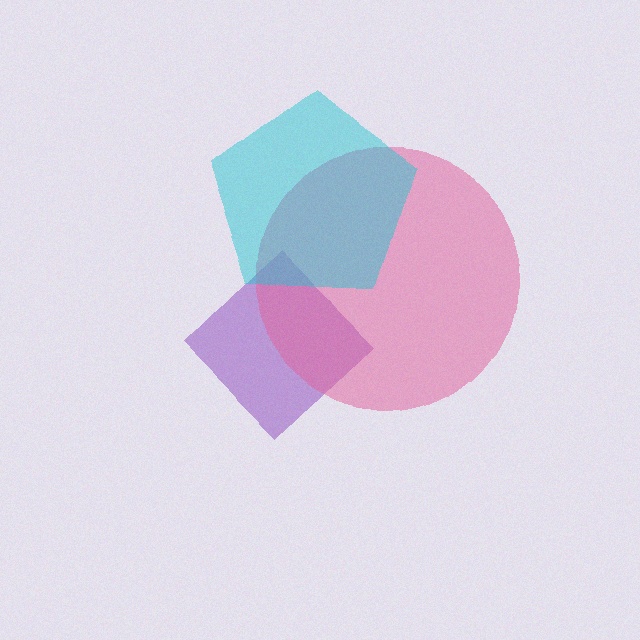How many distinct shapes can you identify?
There are 3 distinct shapes: a purple diamond, a pink circle, a cyan pentagon.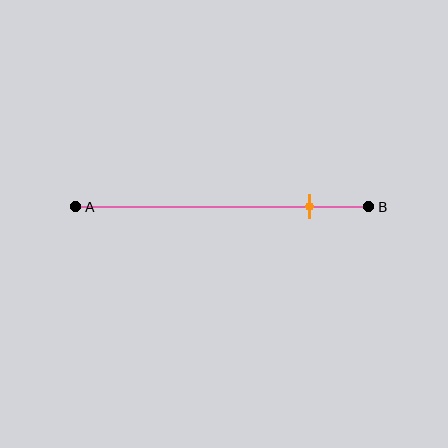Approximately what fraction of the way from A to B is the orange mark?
The orange mark is approximately 80% of the way from A to B.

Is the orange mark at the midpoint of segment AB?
No, the mark is at about 80% from A, not at the 50% midpoint.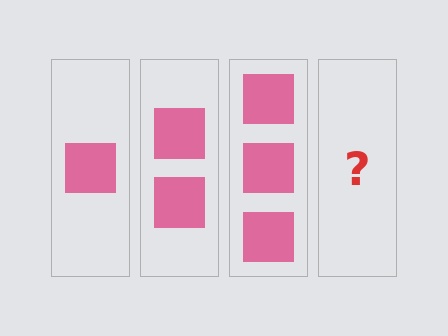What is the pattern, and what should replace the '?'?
The pattern is that each step adds one more square. The '?' should be 4 squares.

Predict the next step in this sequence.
The next step is 4 squares.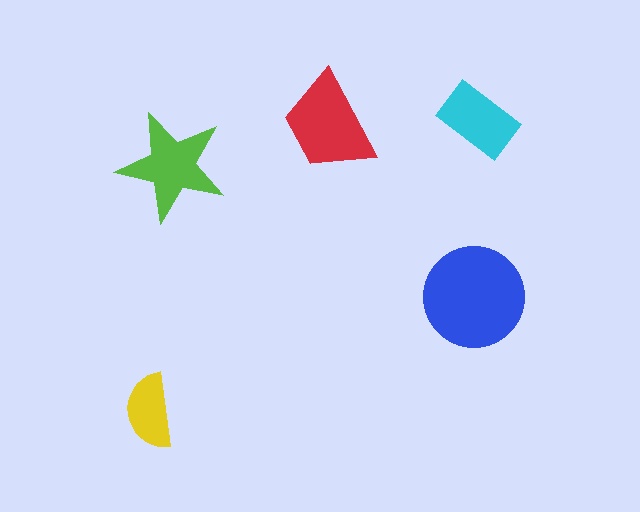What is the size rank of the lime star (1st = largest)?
3rd.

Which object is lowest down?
The yellow semicircle is bottommost.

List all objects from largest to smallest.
The blue circle, the red trapezoid, the lime star, the cyan rectangle, the yellow semicircle.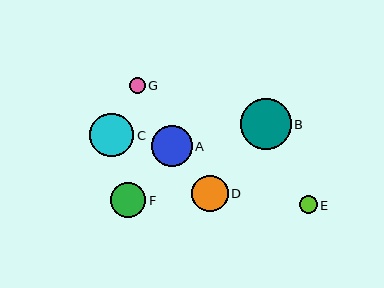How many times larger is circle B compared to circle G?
Circle B is approximately 3.2 times the size of circle G.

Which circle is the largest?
Circle B is the largest with a size of approximately 51 pixels.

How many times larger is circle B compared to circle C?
Circle B is approximately 1.2 times the size of circle C.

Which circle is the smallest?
Circle G is the smallest with a size of approximately 16 pixels.